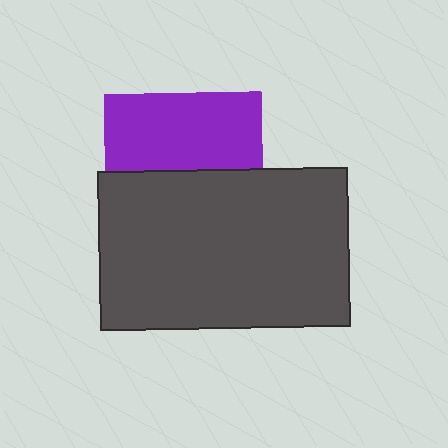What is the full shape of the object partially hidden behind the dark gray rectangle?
The partially hidden object is a purple square.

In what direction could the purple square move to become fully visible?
The purple square could move up. That would shift it out from behind the dark gray rectangle entirely.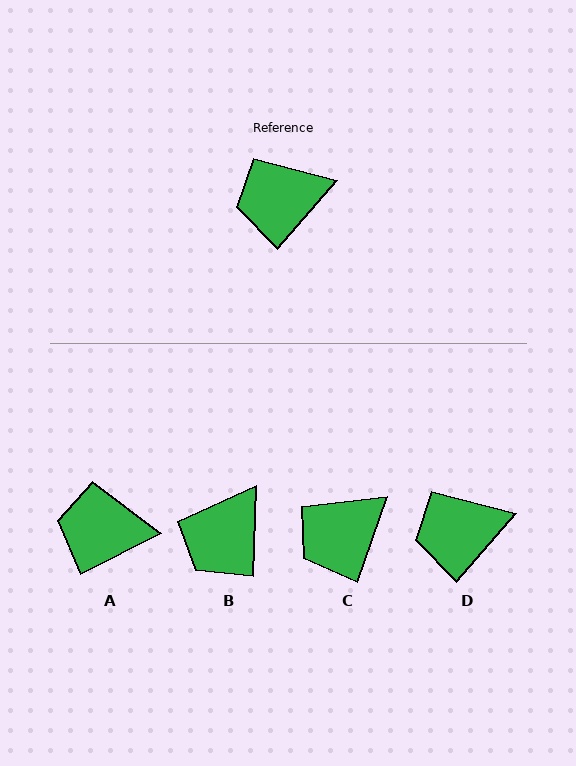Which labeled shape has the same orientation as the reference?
D.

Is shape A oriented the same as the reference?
No, it is off by about 22 degrees.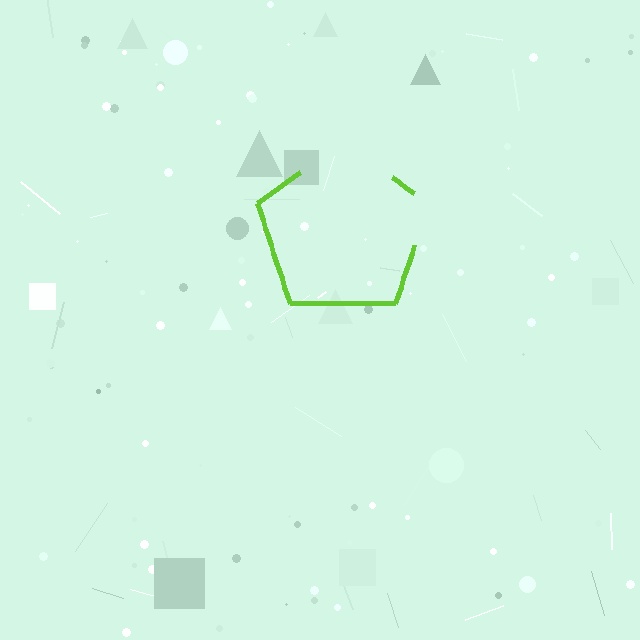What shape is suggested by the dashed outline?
The dashed outline suggests a pentagon.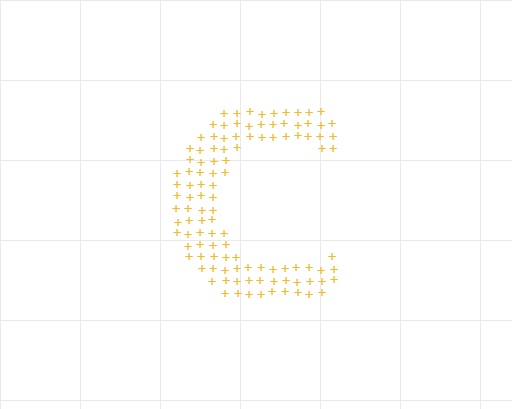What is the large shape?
The large shape is the letter C.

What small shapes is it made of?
It is made of small plus signs.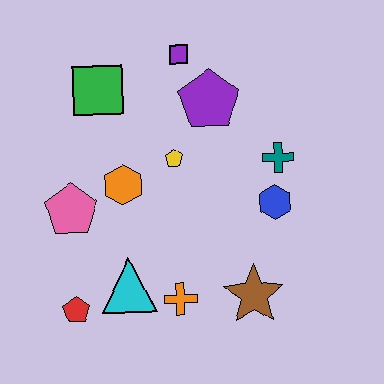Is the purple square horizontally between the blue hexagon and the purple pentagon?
No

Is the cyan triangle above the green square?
No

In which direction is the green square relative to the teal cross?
The green square is to the left of the teal cross.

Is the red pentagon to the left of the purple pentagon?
Yes